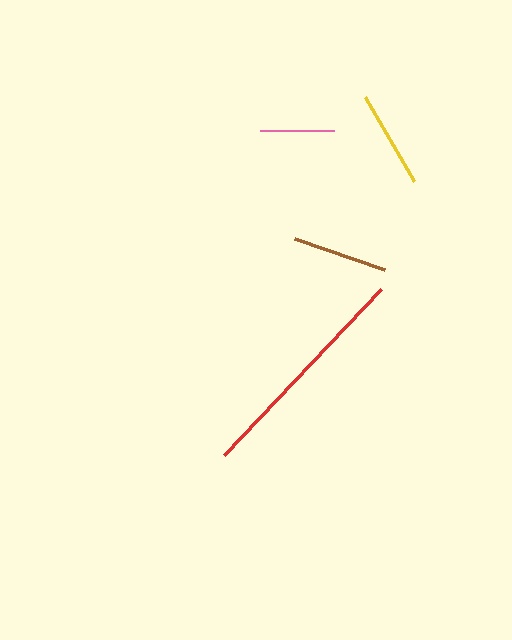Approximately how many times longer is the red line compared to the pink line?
The red line is approximately 3.1 times the length of the pink line.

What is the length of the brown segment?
The brown segment is approximately 96 pixels long.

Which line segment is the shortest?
The pink line is the shortest at approximately 74 pixels.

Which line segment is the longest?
The red line is the longest at approximately 229 pixels.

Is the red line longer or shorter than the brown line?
The red line is longer than the brown line.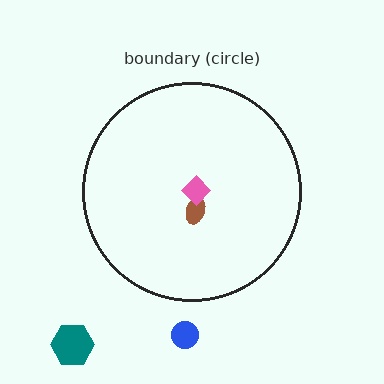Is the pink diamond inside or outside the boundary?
Inside.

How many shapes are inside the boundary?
2 inside, 2 outside.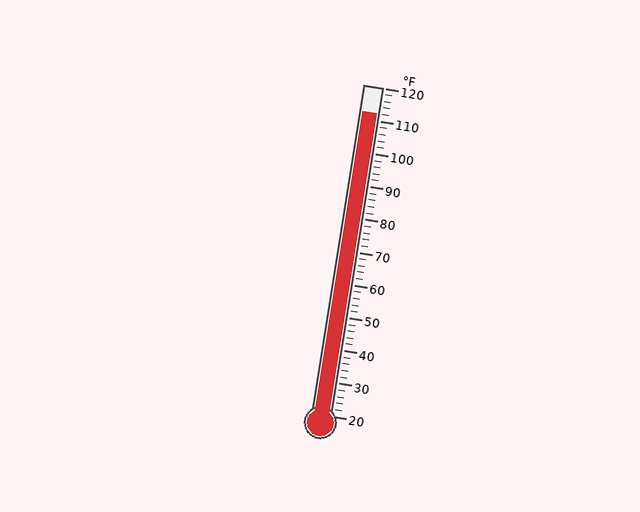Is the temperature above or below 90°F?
The temperature is above 90°F.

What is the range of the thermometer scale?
The thermometer scale ranges from 20°F to 120°F.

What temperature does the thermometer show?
The thermometer shows approximately 112°F.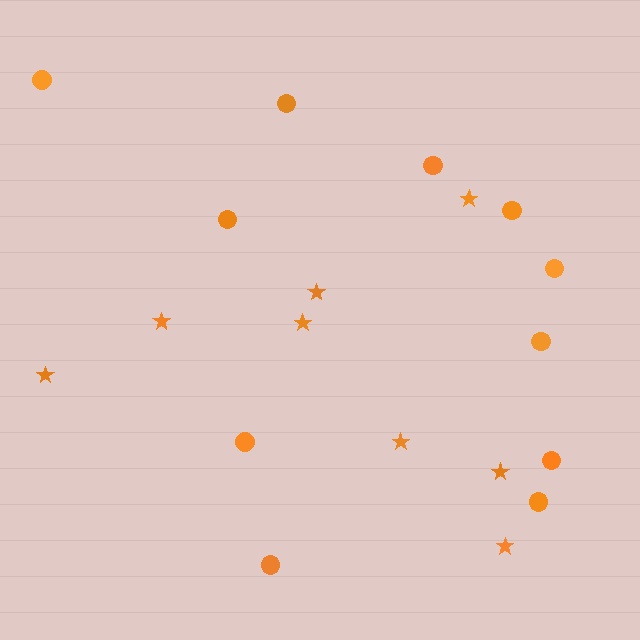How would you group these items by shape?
There are 2 groups: one group of stars (8) and one group of circles (11).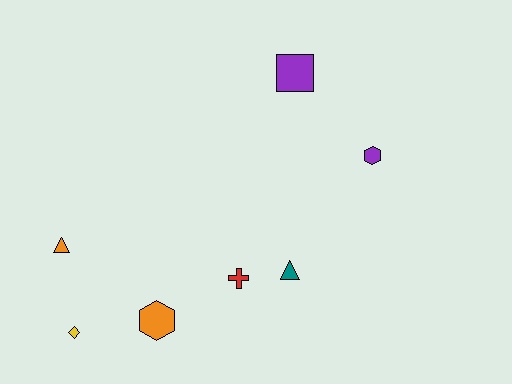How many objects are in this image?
There are 7 objects.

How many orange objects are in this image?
There are 2 orange objects.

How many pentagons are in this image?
There are no pentagons.